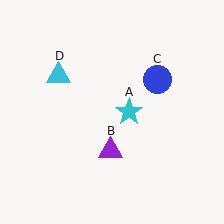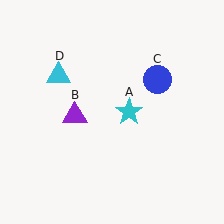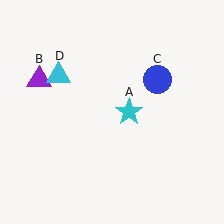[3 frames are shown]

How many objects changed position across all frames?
1 object changed position: purple triangle (object B).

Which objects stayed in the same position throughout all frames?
Cyan star (object A) and blue circle (object C) and cyan triangle (object D) remained stationary.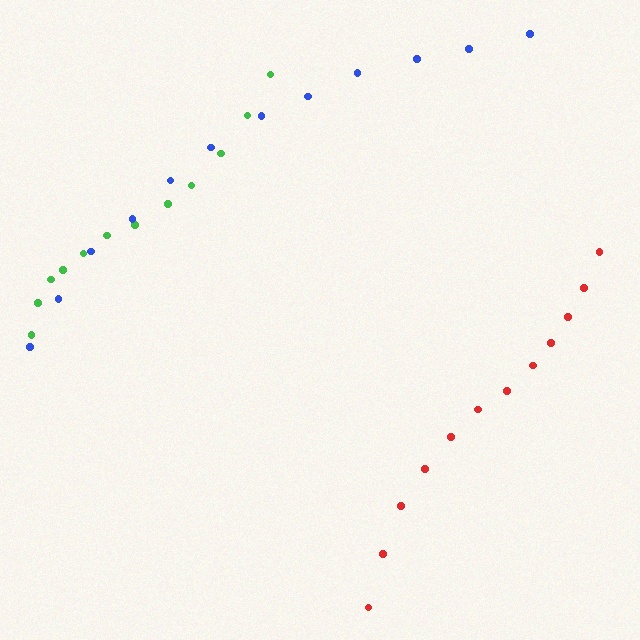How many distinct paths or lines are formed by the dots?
There are 3 distinct paths.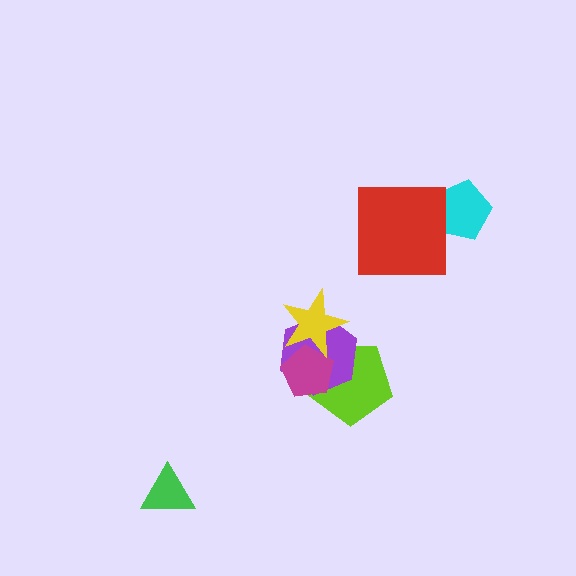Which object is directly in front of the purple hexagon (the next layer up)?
The magenta pentagon is directly in front of the purple hexagon.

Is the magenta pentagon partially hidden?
Yes, it is partially covered by another shape.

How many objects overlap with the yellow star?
3 objects overlap with the yellow star.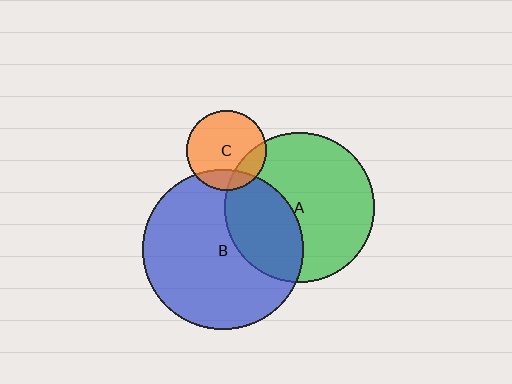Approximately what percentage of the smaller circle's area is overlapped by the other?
Approximately 20%.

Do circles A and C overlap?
Yes.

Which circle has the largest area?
Circle B (blue).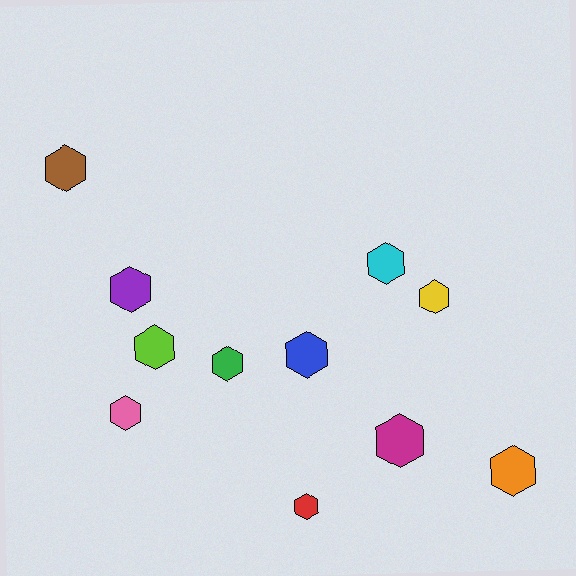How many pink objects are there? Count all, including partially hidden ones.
There is 1 pink object.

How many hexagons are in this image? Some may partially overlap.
There are 11 hexagons.